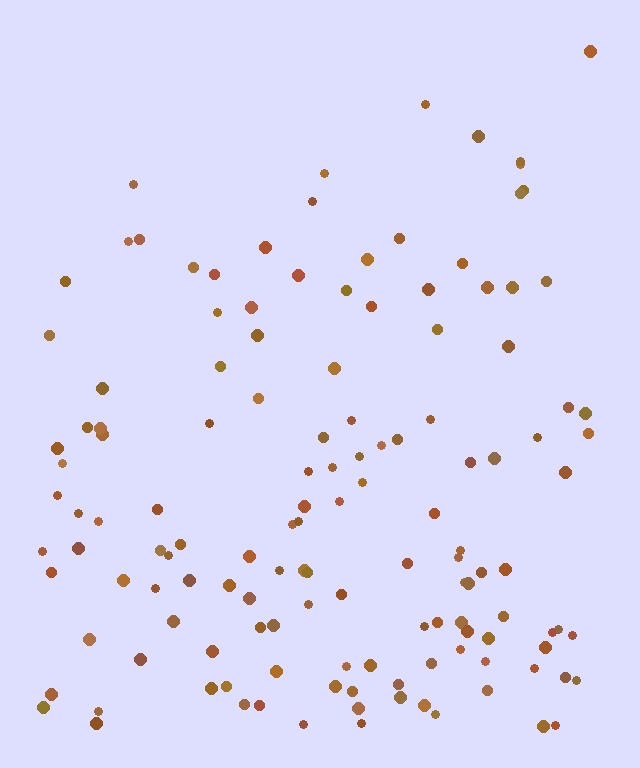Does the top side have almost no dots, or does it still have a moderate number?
Still a moderate number, just noticeably fewer than the bottom.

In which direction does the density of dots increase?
From top to bottom, with the bottom side densest.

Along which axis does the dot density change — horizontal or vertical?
Vertical.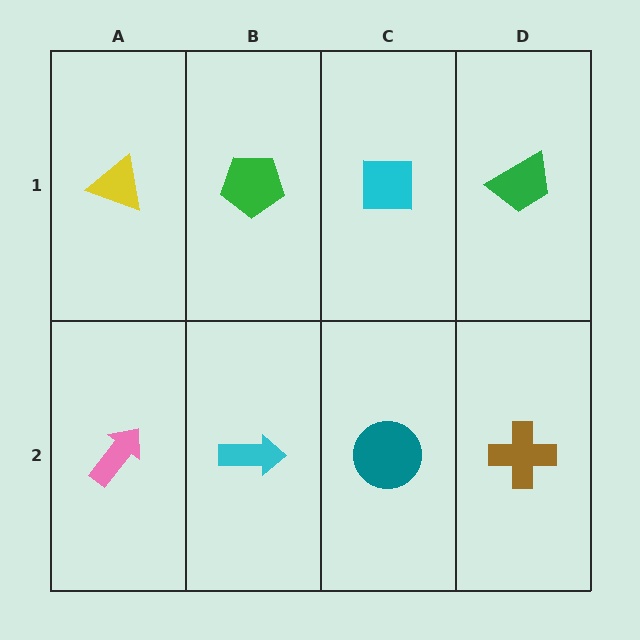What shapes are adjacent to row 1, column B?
A cyan arrow (row 2, column B), a yellow triangle (row 1, column A), a cyan square (row 1, column C).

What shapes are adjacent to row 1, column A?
A pink arrow (row 2, column A), a green pentagon (row 1, column B).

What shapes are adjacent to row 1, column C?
A teal circle (row 2, column C), a green pentagon (row 1, column B), a green trapezoid (row 1, column D).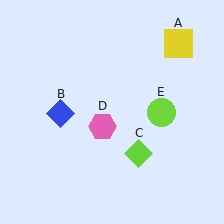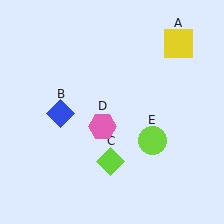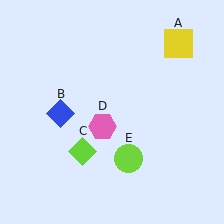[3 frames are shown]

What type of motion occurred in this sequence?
The lime diamond (object C), lime circle (object E) rotated clockwise around the center of the scene.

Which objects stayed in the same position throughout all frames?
Yellow square (object A) and blue diamond (object B) and pink hexagon (object D) remained stationary.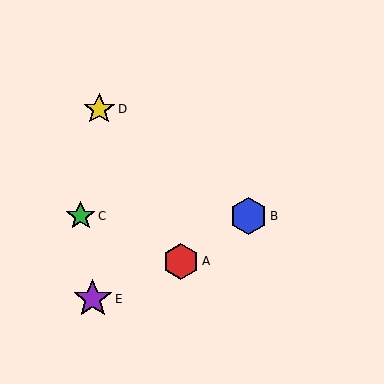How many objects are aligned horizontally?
2 objects (B, C) are aligned horizontally.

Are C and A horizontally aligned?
No, C is at y≈216 and A is at y≈261.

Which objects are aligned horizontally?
Objects B, C are aligned horizontally.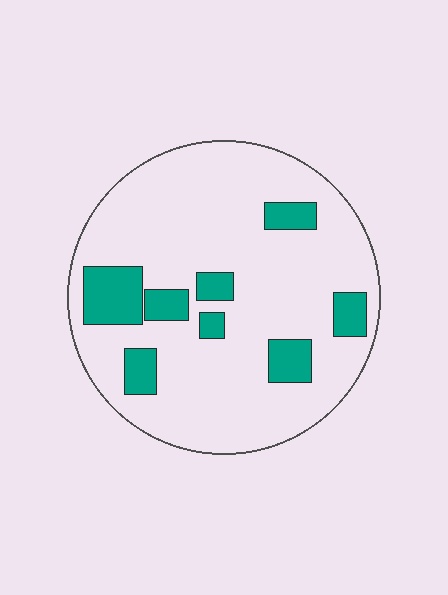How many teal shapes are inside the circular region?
8.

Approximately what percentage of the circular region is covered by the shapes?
Approximately 15%.